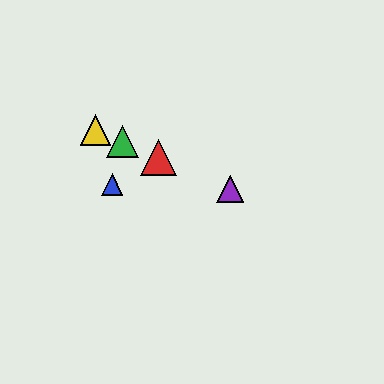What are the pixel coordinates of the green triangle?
The green triangle is at (123, 142).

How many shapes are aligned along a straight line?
4 shapes (the red triangle, the green triangle, the yellow triangle, the purple triangle) are aligned along a straight line.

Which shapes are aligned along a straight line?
The red triangle, the green triangle, the yellow triangle, the purple triangle are aligned along a straight line.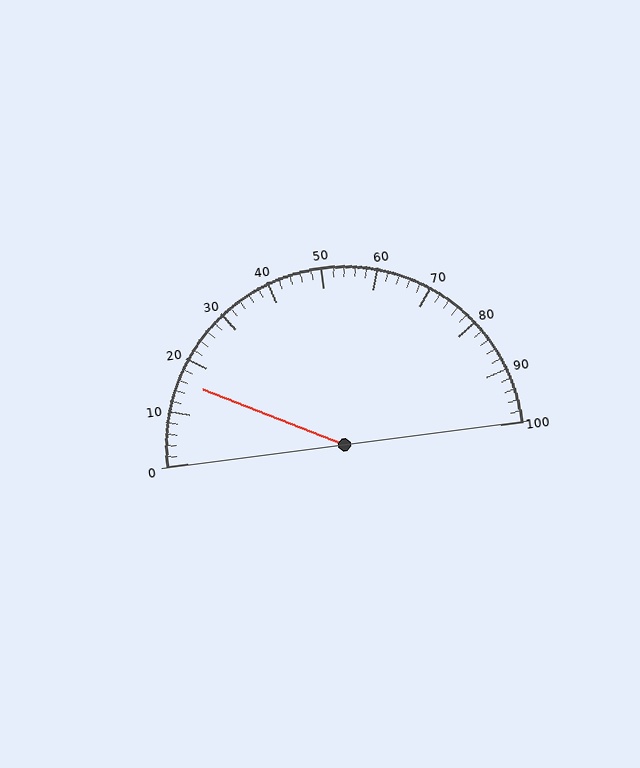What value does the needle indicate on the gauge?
The needle indicates approximately 16.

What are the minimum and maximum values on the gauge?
The gauge ranges from 0 to 100.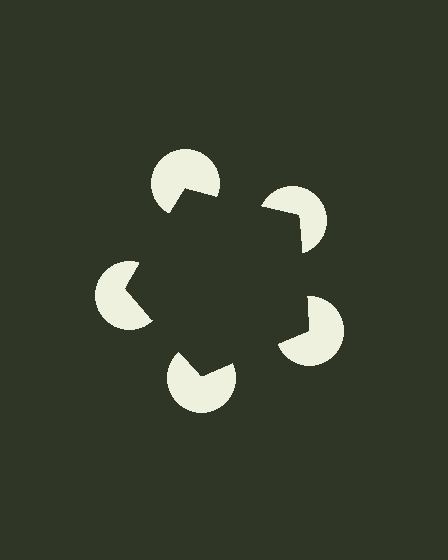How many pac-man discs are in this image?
There are 5 — one at each vertex of the illusory pentagon.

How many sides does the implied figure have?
5 sides.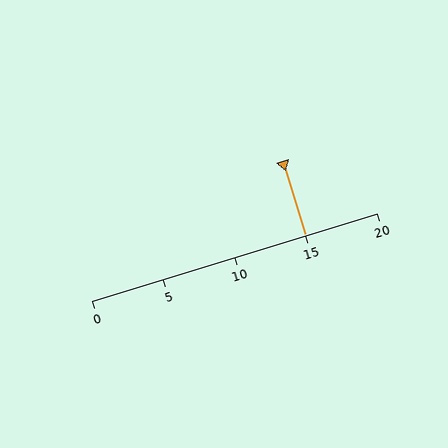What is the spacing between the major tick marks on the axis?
The major ticks are spaced 5 apart.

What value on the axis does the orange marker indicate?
The marker indicates approximately 15.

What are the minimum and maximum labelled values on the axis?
The axis runs from 0 to 20.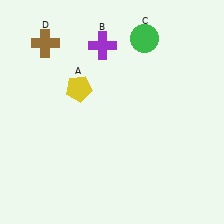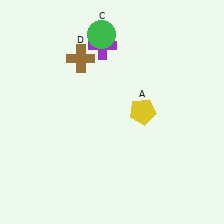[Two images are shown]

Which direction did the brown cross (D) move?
The brown cross (D) moved right.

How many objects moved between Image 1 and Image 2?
3 objects moved between the two images.